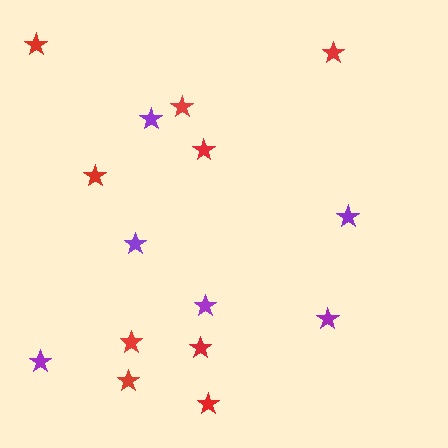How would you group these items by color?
There are 2 groups: one group of red stars (9) and one group of purple stars (6).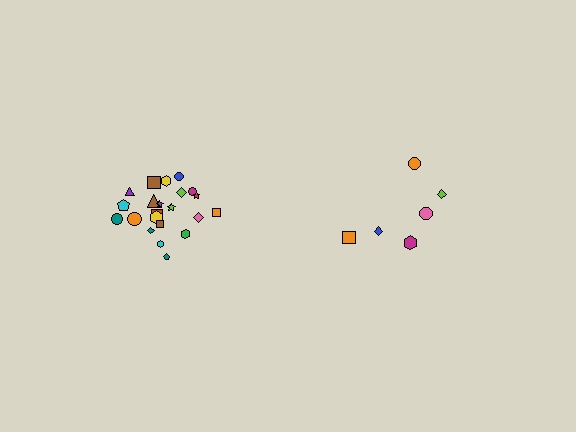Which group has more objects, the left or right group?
The left group.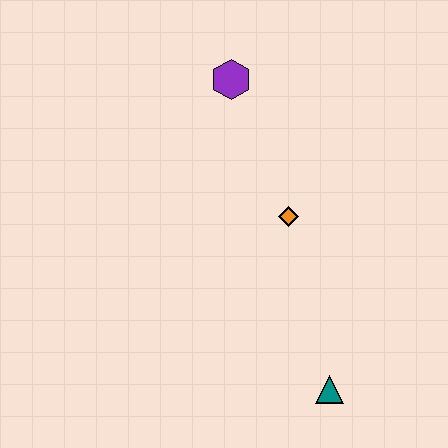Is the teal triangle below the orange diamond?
Yes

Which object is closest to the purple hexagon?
The orange diamond is closest to the purple hexagon.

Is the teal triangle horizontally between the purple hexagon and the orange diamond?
No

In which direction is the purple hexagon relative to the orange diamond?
The purple hexagon is above the orange diamond.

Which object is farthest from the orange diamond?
The teal triangle is farthest from the orange diamond.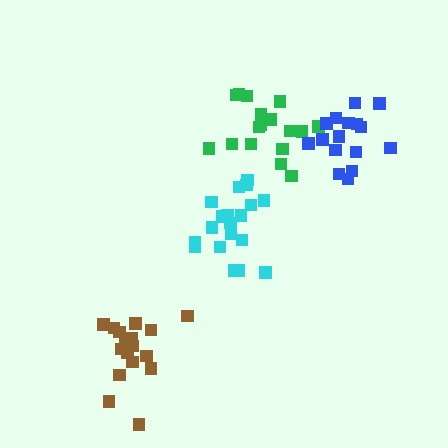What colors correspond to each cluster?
The clusters are colored: green, cyan, brown, blue.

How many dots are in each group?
Group 1: 17 dots, Group 2: 19 dots, Group 3: 17 dots, Group 4: 16 dots (69 total).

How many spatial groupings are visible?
There are 4 spatial groupings.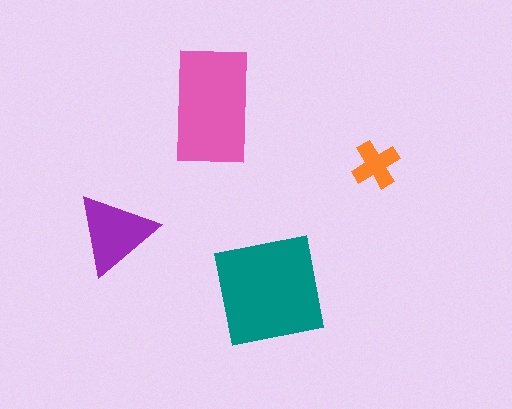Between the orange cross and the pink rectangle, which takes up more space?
The pink rectangle.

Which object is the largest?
The teal square.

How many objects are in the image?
There are 4 objects in the image.